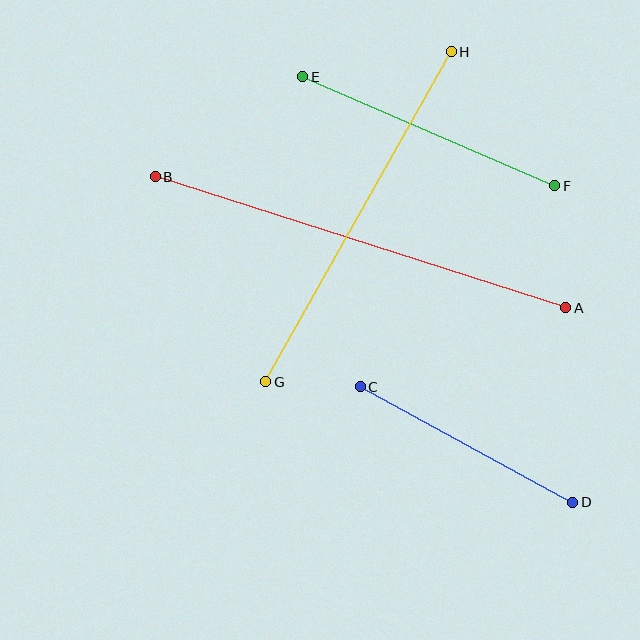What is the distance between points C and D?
The distance is approximately 242 pixels.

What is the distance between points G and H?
The distance is approximately 378 pixels.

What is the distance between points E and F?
The distance is approximately 275 pixels.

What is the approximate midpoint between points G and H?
The midpoint is at approximately (359, 217) pixels.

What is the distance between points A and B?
The distance is approximately 431 pixels.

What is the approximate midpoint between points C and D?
The midpoint is at approximately (467, 444) pixels.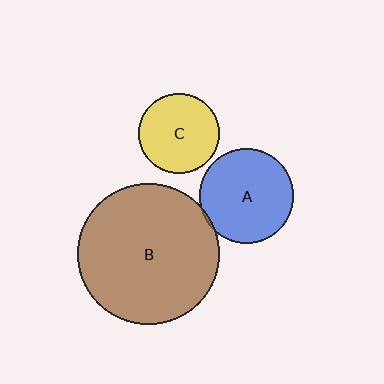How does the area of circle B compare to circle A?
Approximately 2.2 times.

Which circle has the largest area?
Circle B (brown).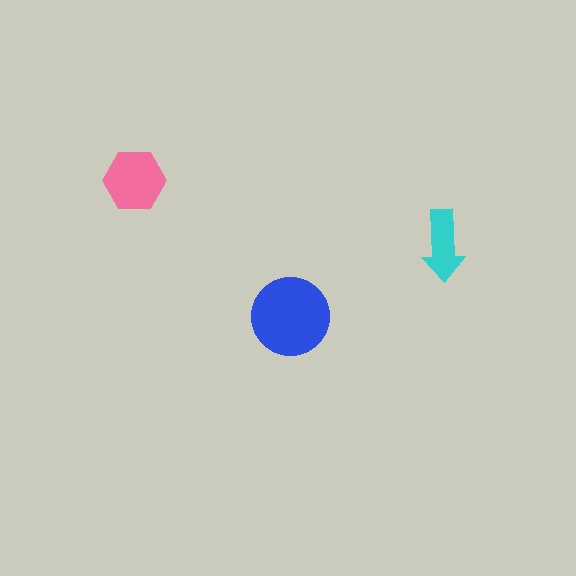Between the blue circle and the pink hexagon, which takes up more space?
The blue circle.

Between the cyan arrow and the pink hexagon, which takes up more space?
The pink hexagon.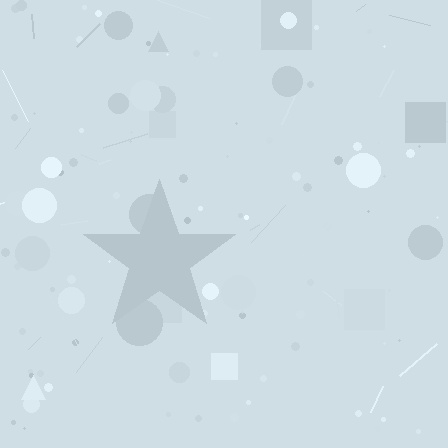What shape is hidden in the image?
A star is hidden in the image.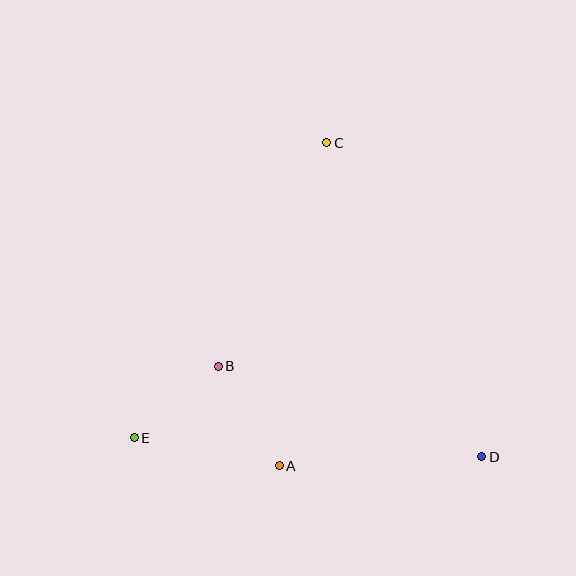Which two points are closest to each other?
Points B and E are closest to each other.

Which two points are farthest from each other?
Points C and E are farthest from each other.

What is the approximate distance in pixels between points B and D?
The distance between B and D is approximately 279 pixels.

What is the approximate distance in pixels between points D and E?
The distance between D and E is approximately 348 pixels.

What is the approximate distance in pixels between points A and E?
The distance between A and E is approximately 148 pixels.